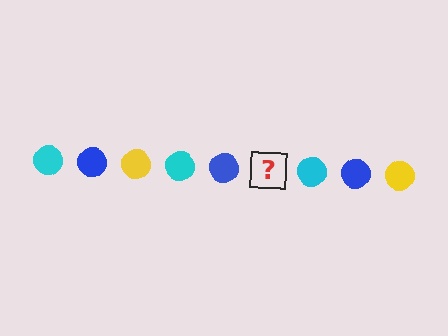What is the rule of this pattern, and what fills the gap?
The rule is that the pattern cycles through cyan, blue, yellow circles. The gap should be filled with a yellow circle.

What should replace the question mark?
The question mark should be replaced with a yellow circle.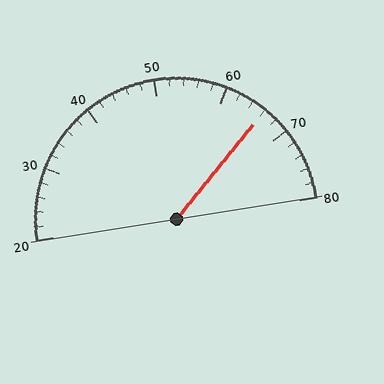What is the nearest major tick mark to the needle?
The nearest major tick mark is 70.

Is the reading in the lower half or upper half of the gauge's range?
The reading is in the upper half of the range (20 to 80).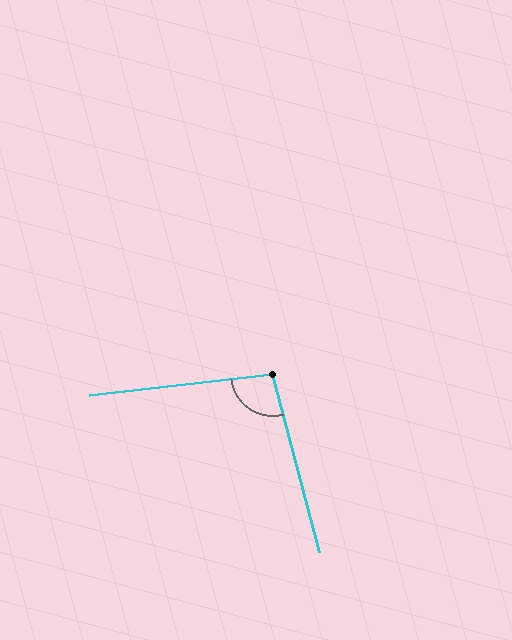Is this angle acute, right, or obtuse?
It is obtuse.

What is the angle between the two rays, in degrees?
Approximately 98 degrees.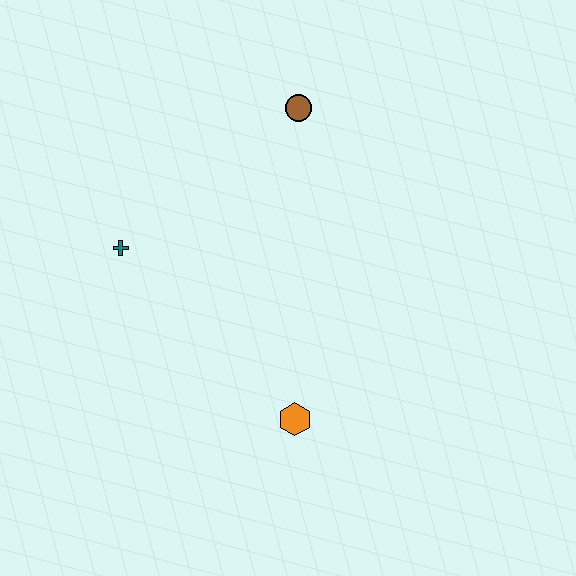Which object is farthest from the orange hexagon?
The brown circle is farthest from the orange hexagon.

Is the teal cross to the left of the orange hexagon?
Yes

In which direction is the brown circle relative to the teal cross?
The brown circle is to the right of the teal cross.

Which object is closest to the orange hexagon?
The teal cross is closest to the orange hexagon.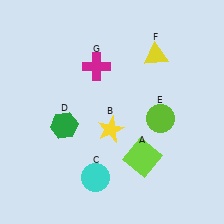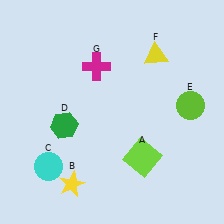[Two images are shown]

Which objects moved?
The objects that moved are: the yellow star (B), the cyan circle (C), the lime circle (E).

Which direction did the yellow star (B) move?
The yellow star (B) moved down.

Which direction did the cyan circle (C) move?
The cyan circle (C) moved left.